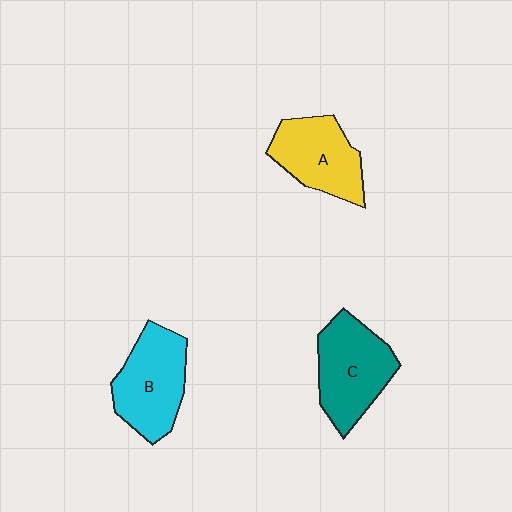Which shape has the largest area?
Shape C (teal).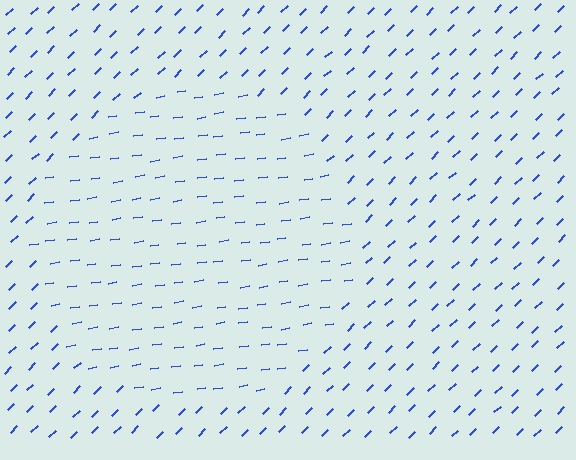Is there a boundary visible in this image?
Yes, there is a texture boundary formed by a change in line orientation.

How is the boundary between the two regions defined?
The boundary is defined purely by a change in line orientation (approximately 35 degrees difference). All lines are the same color and thickness.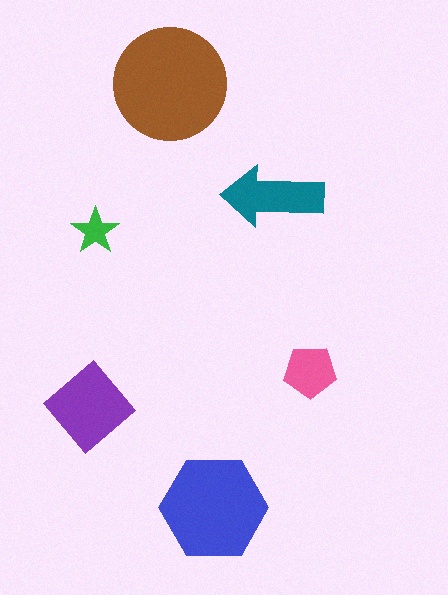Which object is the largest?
The brown circle.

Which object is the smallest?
The green star.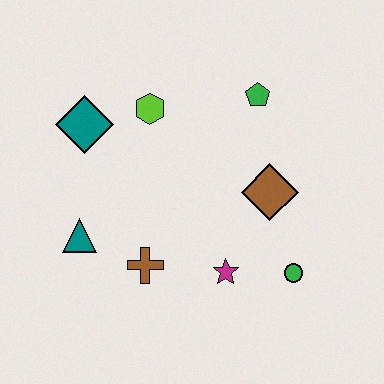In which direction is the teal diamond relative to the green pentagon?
The teal diamond is to the left of the green pentagon.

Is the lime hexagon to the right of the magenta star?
No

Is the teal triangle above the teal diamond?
No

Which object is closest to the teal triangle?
The brown cross is closest to the teal triangle.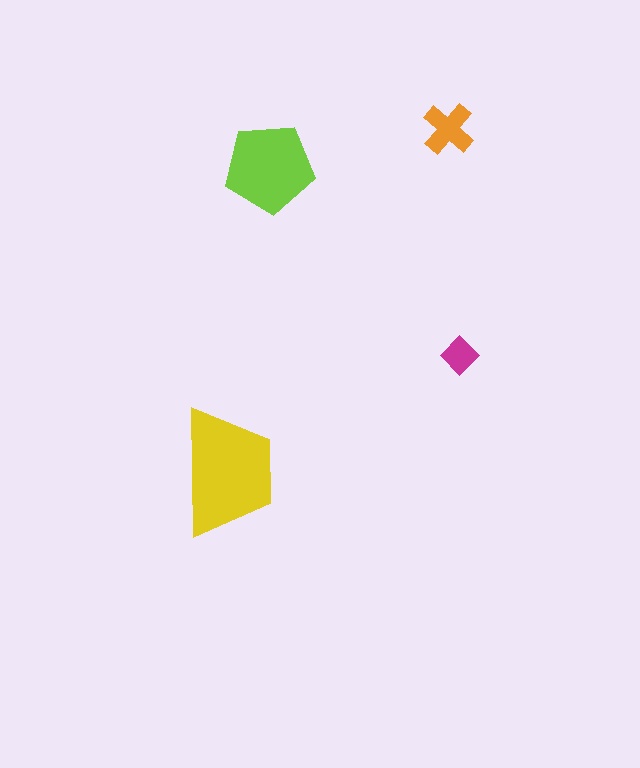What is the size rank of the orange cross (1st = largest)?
3rd.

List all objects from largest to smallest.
The yellow trapezoid, the lime pentagon, the orange cross, the magenta diamond.